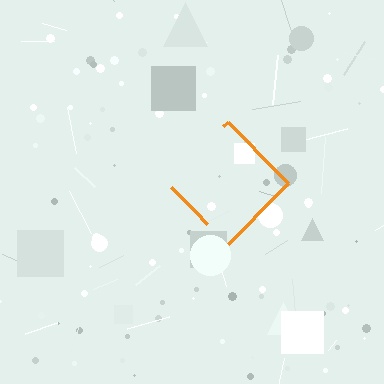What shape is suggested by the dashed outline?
The dashed outline suggests a diamond.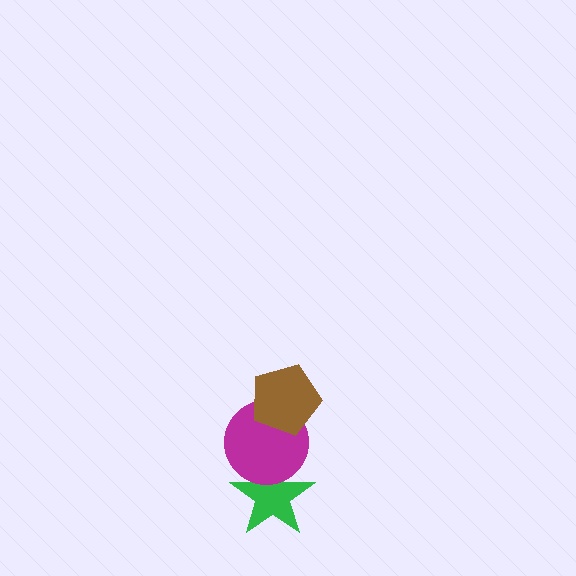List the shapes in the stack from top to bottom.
From top to bottom: the brown pentagon, the magenta circle, the green star.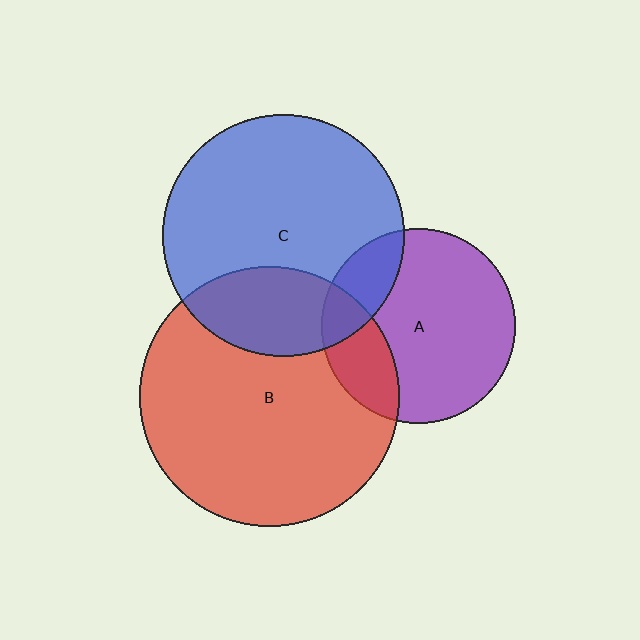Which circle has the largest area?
Circle B (red).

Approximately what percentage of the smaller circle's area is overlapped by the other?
Approximately 20%.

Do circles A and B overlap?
Yes.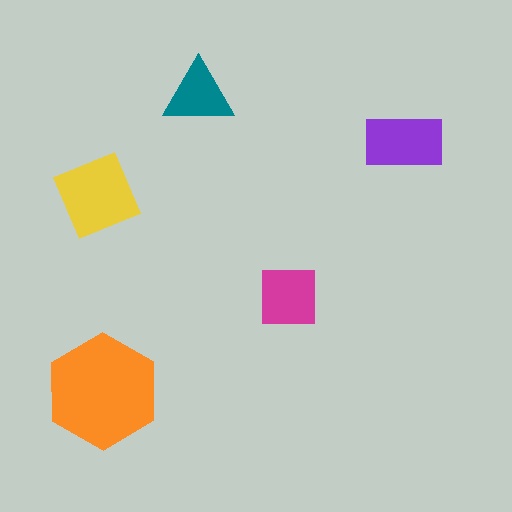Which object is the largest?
The orange hexagon.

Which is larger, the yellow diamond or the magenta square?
The yellow diamond.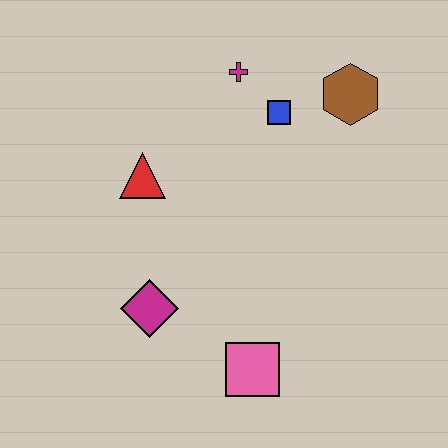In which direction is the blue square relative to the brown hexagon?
The blue square is to the left of the brown hexagon.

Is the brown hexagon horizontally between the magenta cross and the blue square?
No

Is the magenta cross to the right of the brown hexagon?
No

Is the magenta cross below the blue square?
No